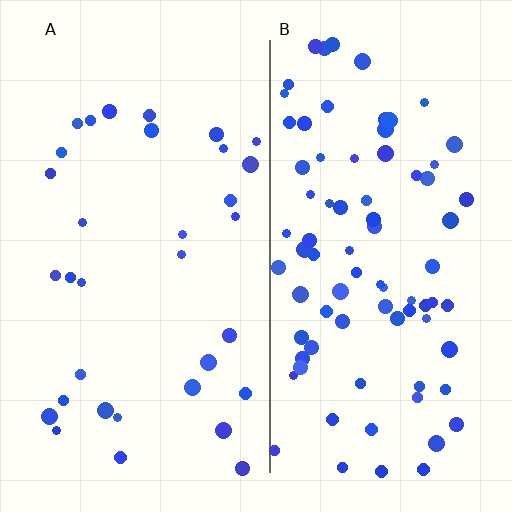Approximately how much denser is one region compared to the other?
Approximately 2.4× — region B over region A.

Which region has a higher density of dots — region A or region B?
B (the right).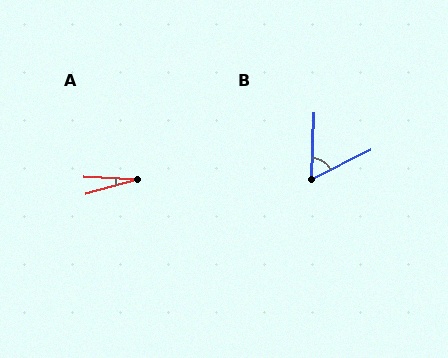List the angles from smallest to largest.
A (19°), B (62°).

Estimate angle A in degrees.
Approximately 19 degrees.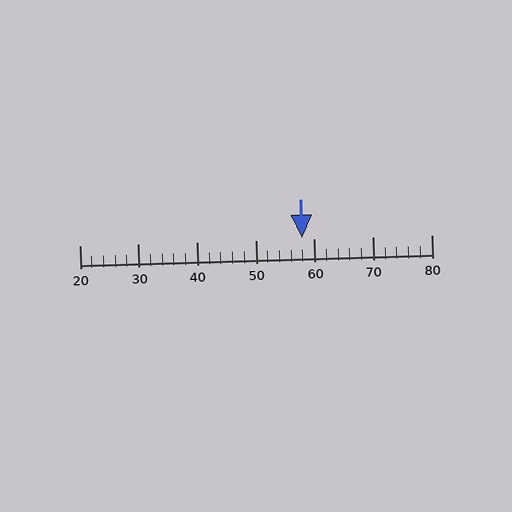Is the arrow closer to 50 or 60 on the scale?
The arrow is closer to 60.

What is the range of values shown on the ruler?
The ruler shows values from 20 to 80.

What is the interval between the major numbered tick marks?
The major tick marks are spaced 10 units apart.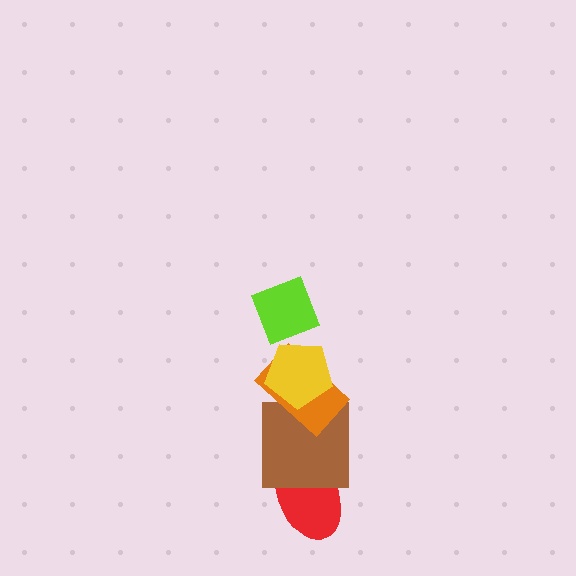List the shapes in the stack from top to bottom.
From top to bottom: the lime diamond, the yellow pentagon, the orange rectangle, the brown square, the red ellipse.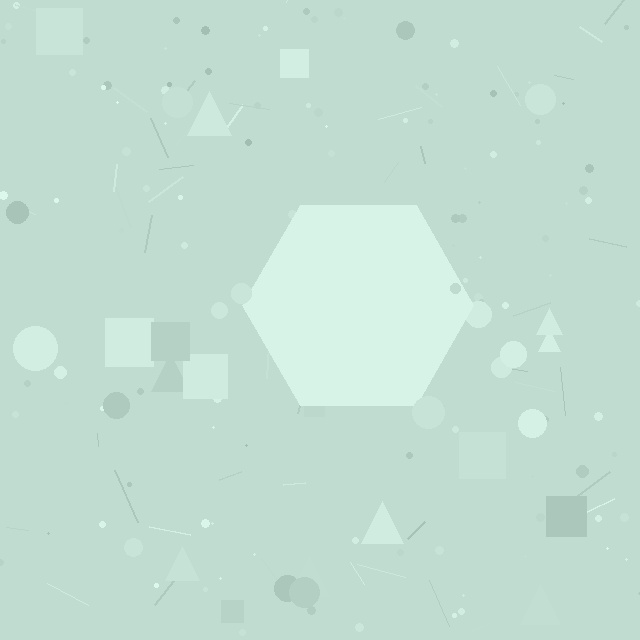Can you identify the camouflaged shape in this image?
The camouflaged shape is a hexagon.